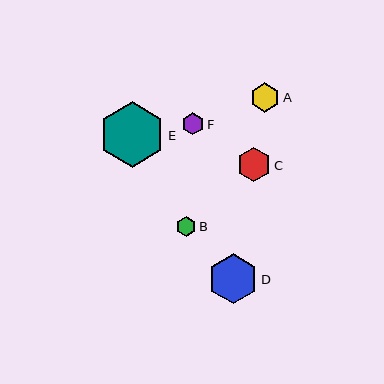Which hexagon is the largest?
Hexagon E is the largest with a size of approximately 65 pixels.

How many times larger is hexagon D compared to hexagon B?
Hexagon D is approximately 2.5 times the size of hexagon B.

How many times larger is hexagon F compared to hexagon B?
Hexagon F is approximately 1.1 times the size of hexagon B.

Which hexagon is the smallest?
Hexagon B is the smallest with a size of approximately 20 pixels.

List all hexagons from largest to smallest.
From largest to smallest: E, D, C, A, F, B.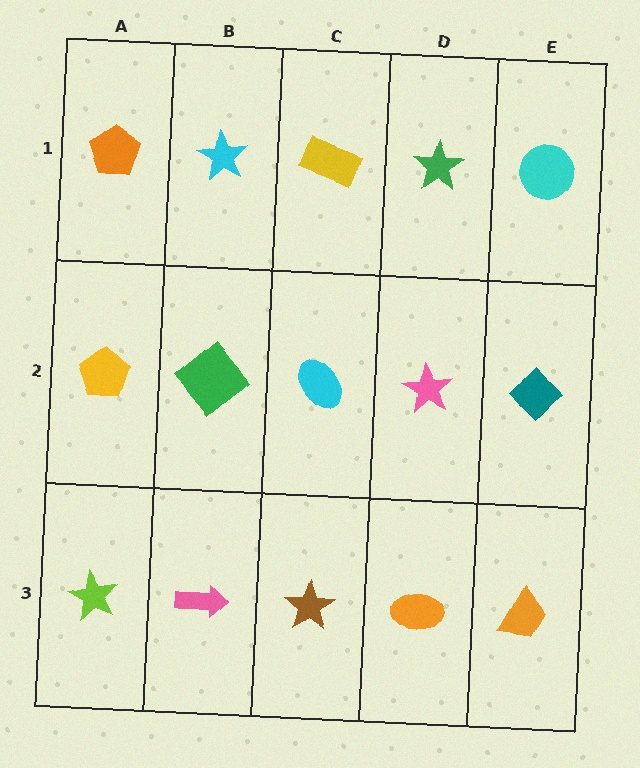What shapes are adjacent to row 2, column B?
A cyan star (row 1, column B), a pink arrow (row 3, column B), a yellow pentagon (row 2, column A), a cyan ellipse (row 2, column C).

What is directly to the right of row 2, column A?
A green diamond.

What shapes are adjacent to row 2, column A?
An orange pentagon (row 1, column A), a lime star (row 3, column A), a green diamond (row 2, column B).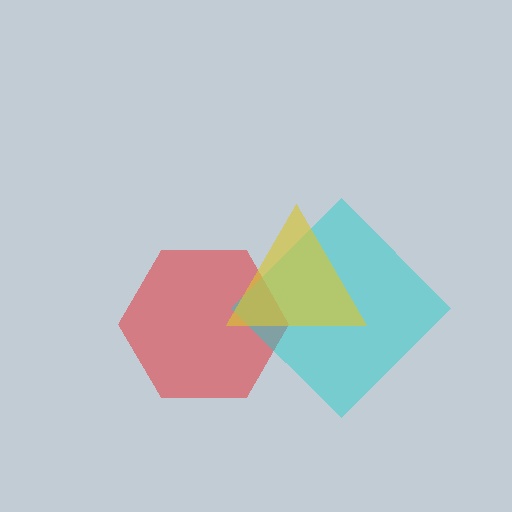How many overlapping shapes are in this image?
There are 3 overlapping shapes in the image.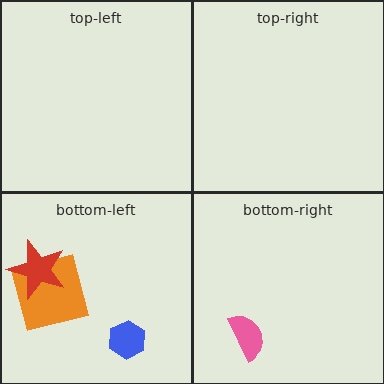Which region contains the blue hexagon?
The bottom-left region.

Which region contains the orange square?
The bottom-left region.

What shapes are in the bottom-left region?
The blue hexagon, the orange square, the red star.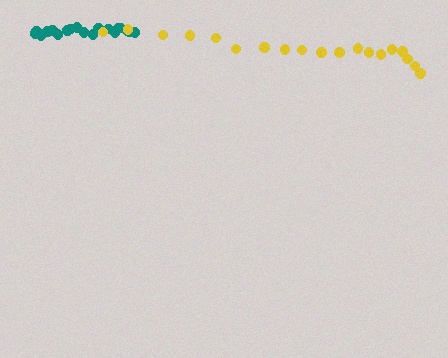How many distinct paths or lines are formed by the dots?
There are 2 distinct paths.